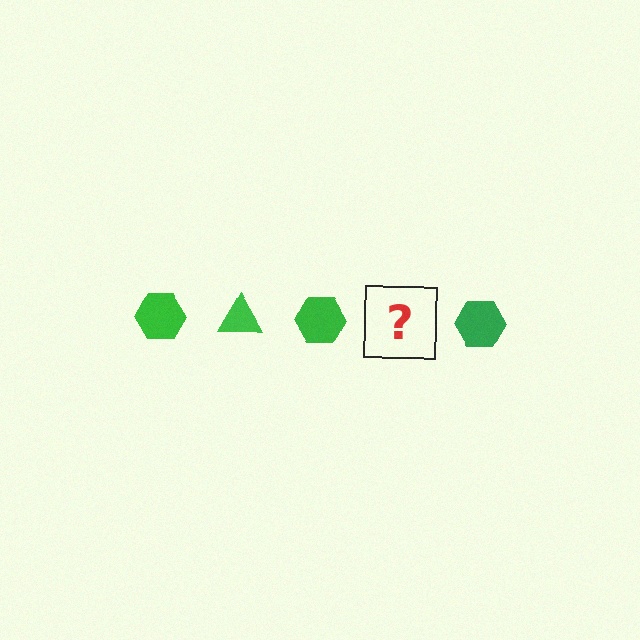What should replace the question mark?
The question mark should be replaced with a green triangle.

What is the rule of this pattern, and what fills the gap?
The rule is that the pattern cycles through hexagon, triangle shapes in green. The gap should be filled with a green triangle.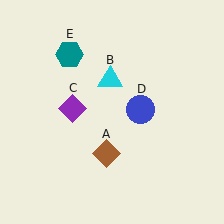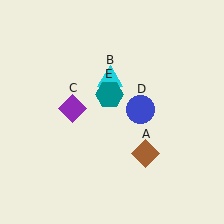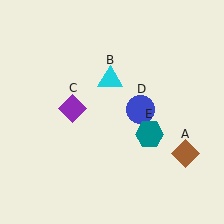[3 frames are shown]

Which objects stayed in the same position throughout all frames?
Cyan triangle (object B) and purple diamond (object C) and blue circle (object D) remained stationary.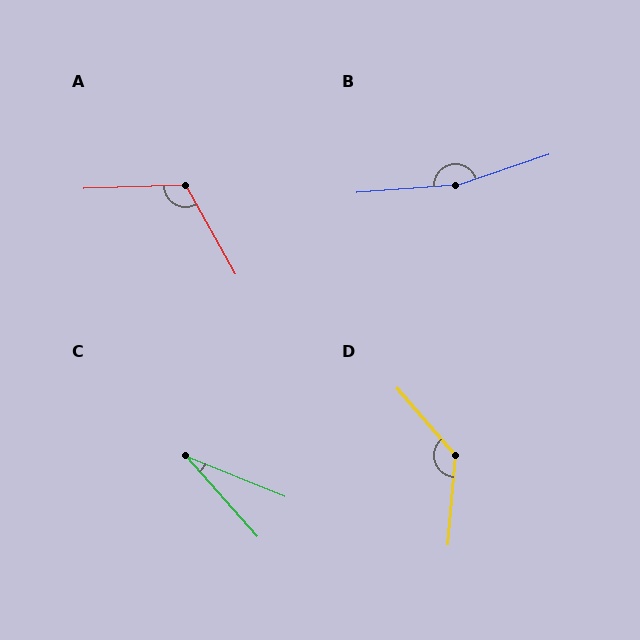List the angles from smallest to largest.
C (27°), A (117°), D (134°), B (166°).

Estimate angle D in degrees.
Approximately 134 degrees.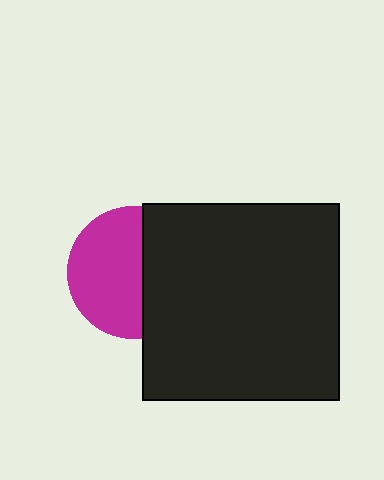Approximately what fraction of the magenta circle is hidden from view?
Roughly 42% of the magenta circle is hidden behind the black square.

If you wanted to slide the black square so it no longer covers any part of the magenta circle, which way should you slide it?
Slide it right — that is the most direct way to separate the two shapes.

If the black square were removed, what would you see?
You would see the complete magenta circle.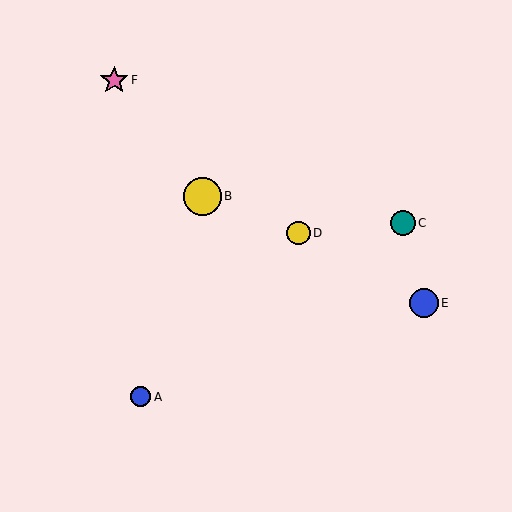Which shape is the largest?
The yellow circle (labeled B) is the largest.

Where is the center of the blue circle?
The center of the blue circle is at (141, 397).